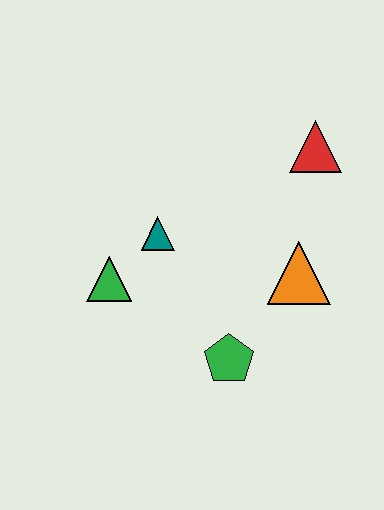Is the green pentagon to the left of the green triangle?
No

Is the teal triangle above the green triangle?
Yes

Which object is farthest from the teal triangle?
The red triangle is farthest from the teal triangle.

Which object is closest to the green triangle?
The teal triangle is closest to the green triangle.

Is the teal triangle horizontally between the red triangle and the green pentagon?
No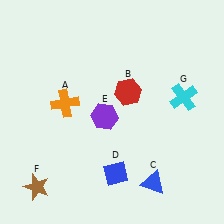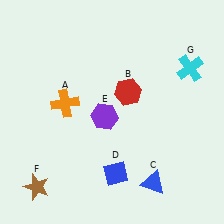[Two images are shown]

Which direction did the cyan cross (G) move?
The cyan cross (G) moved up.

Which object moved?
The cyan cross (G) moved up.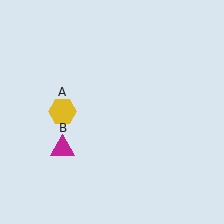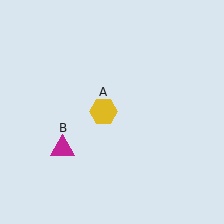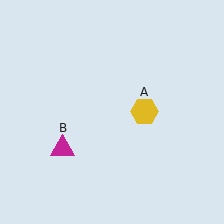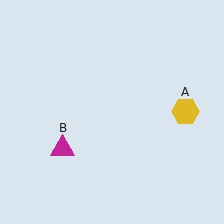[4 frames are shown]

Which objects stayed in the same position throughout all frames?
Magenta triangle (object B) remained stationary.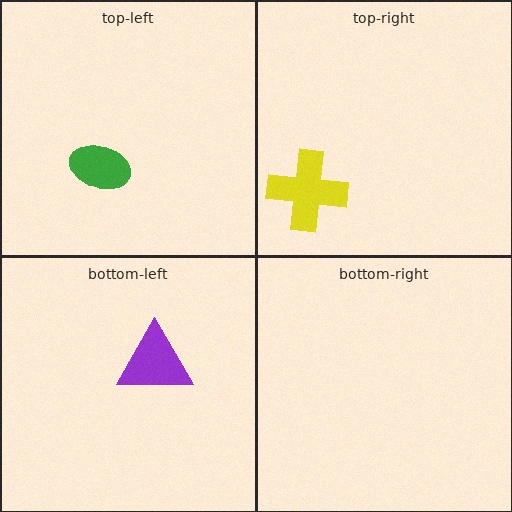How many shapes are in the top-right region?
1.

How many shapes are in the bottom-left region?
1.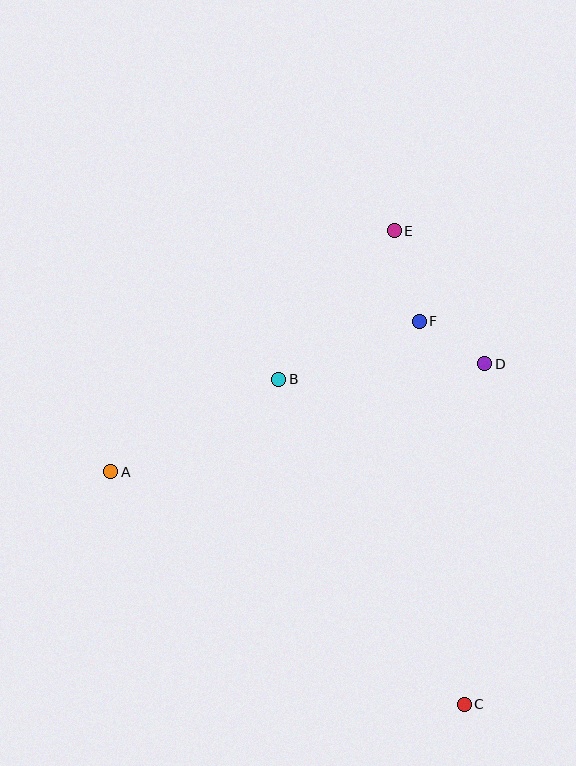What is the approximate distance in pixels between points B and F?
The distance between B and F is approximately 152 pixels.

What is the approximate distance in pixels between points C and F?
The distance between C and F is approximately 386 pixels.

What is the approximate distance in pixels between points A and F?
The distance between A and F is approximately 343 pixels.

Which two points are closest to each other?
Points D and F are closest to each other.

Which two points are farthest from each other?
Points C and E are farthest from each other.